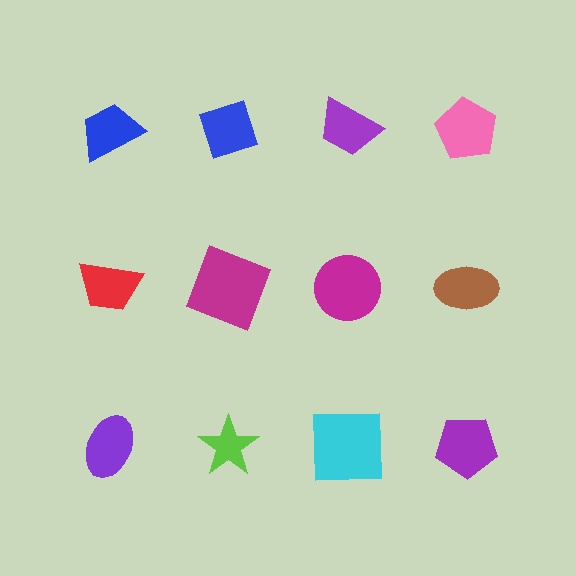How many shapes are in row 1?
4 shapes.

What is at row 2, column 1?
A red trapezoid.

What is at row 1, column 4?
A pink pentagon.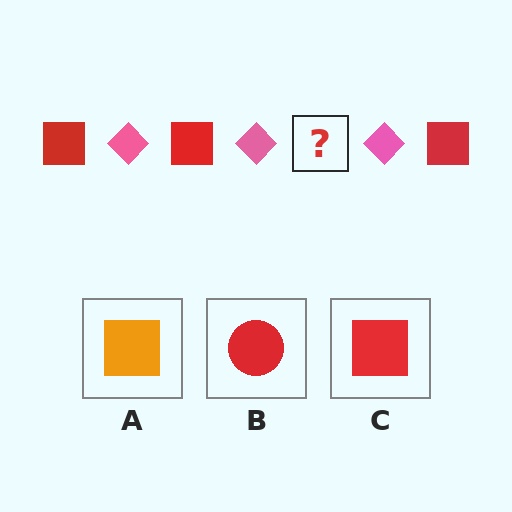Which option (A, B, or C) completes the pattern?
C.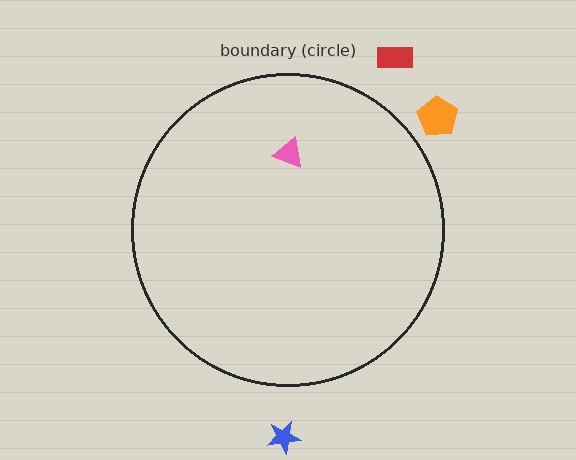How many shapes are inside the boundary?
1 inside, 3 outside.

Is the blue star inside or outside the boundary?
Outside.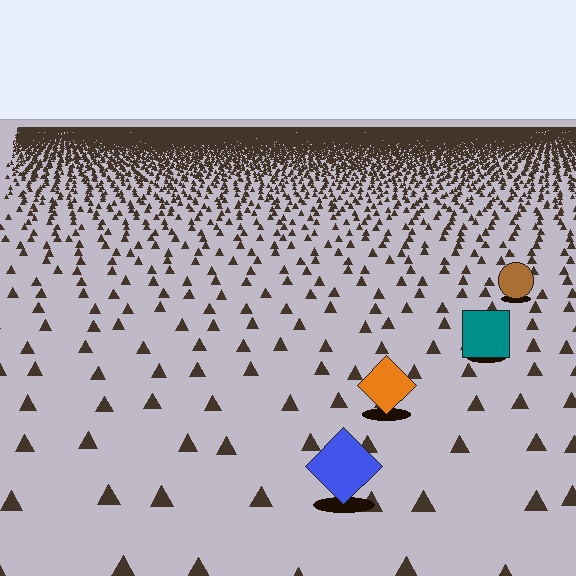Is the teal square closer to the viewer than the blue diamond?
No. The blue diamond is closer — you can tell from the texture gradient: the ground texture is coarser near it.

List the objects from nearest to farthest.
From nearest to farthest: the blue diamond, the orange diamond, the teal square, the brown circle.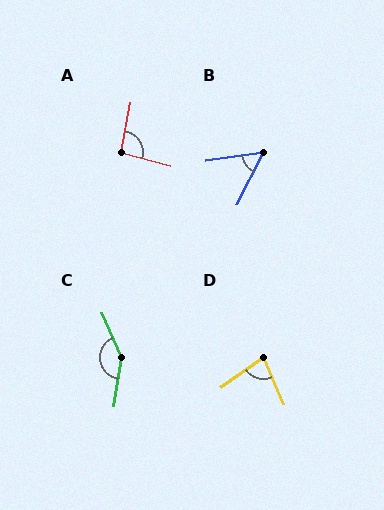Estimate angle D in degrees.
Approximately 78 degrees.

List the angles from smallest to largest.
B (55°), D (78°), A (94°), C (148°).